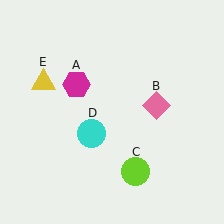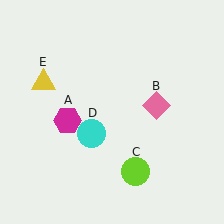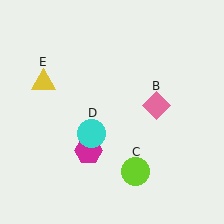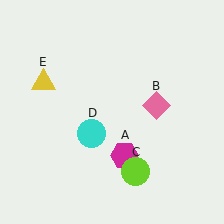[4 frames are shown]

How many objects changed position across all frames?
1 object changed position: magenta hexagon (object A).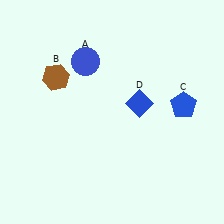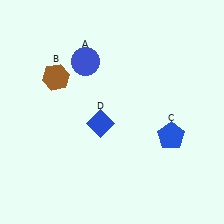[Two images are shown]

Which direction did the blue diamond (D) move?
The blue diamond (D) moved left.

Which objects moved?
The objects that moved are: the blue pentagon (C), the blue diamond (D).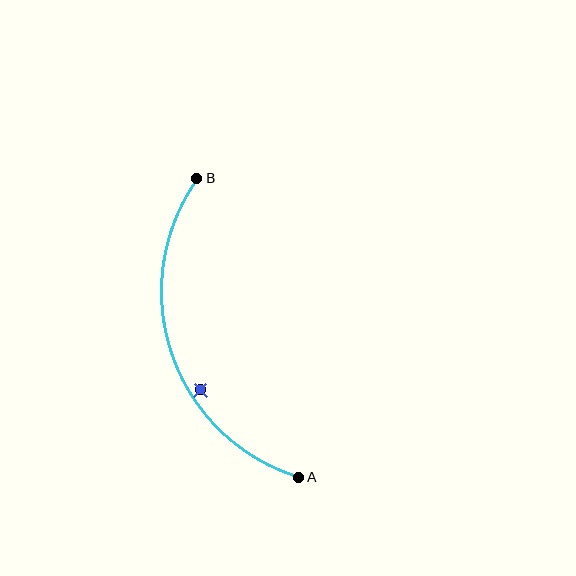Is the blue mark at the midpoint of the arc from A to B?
No — the blue mark does not lie on the arc at all. It sits slightly inside the curve.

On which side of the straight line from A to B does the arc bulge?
The arc bulges to the left of the straight line connecting A and B.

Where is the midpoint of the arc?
The arc midpoint is the point on the curve farthest from the straight line joining A and B. It sits to the left of that line.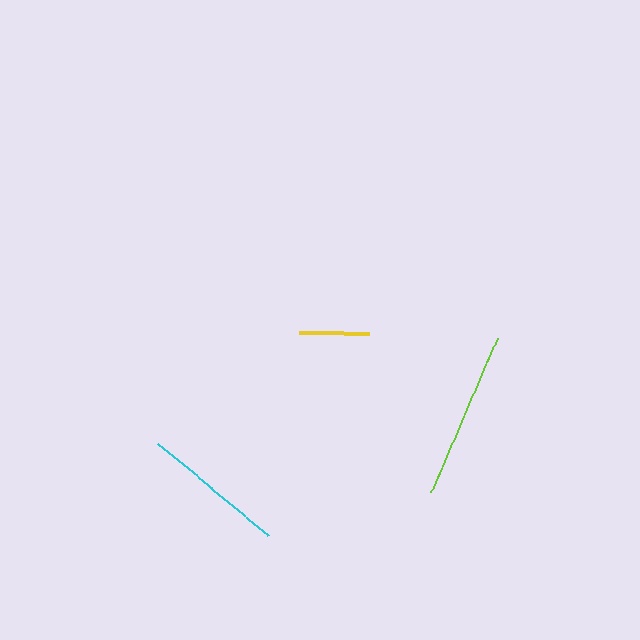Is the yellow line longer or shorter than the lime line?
The lime line is longer than the yellow line.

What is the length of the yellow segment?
The yellow segment is approximately 70 pixels long.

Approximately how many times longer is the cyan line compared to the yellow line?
The cyan line is approximately 2.1 times the length of the yellow line.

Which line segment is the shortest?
The yellow line is the shortest at approximately 70 pixels.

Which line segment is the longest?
The lime line is the longest at approximately 168 pixels.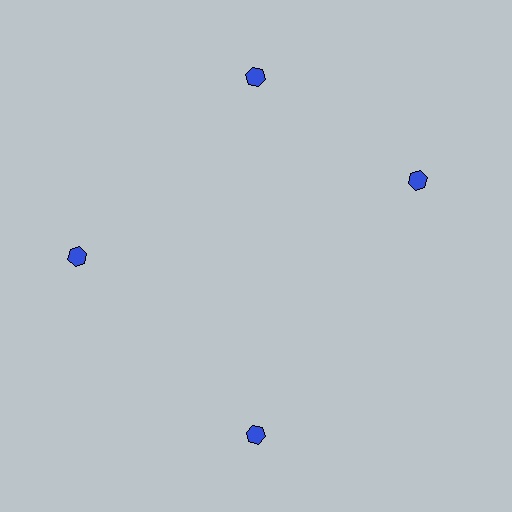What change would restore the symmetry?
The symmetry would be restored by rotating it back into even spacing with its neighbors so that all 4 hexagons sit at equal angles and equal distance from the center.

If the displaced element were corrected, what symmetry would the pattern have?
It would have 4-fold rotational symmetry — the pattern would map onto itself every 90 degrees.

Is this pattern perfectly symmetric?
No. The 4 blue hexagons are arranged in a ring, but one element near the 3 o'clock position is rotated out of alignment along the ring, breaking the 4-fold rotational symmetry.